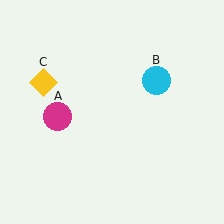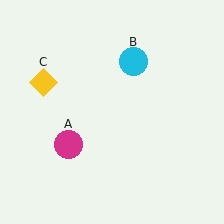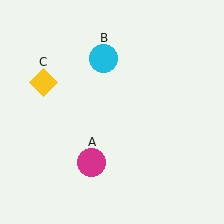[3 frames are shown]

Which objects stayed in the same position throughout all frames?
Yellow diamond (object C) remained stationary.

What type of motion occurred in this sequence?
The magenta circle (object A), cyan circle (object B) rotated counterclockwise around the center of the scene.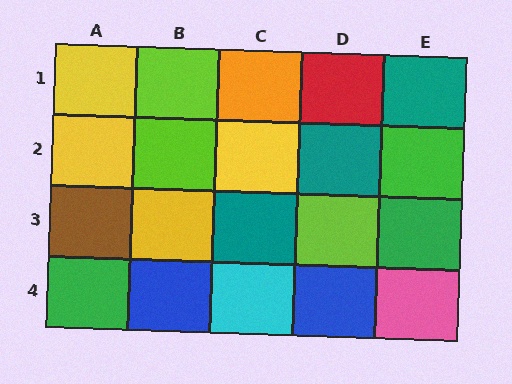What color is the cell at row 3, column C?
Teal.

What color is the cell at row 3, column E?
Green.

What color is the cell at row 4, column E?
Pink.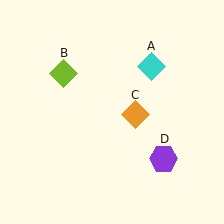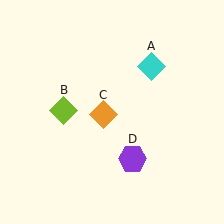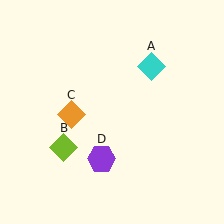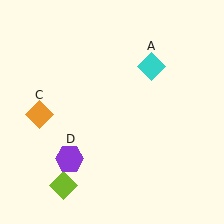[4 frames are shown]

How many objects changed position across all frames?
3 objects changed position: lime diamond (object B), orange diamond (object C), purple hexagon (object D).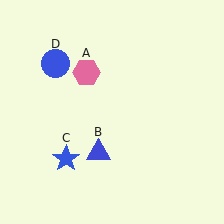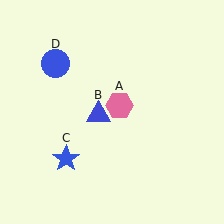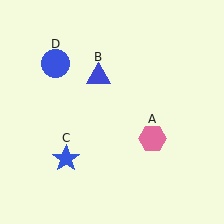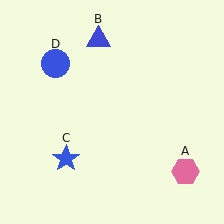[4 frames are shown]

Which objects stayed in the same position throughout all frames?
Blue star (object C) and blue circle (object D) remained stationary.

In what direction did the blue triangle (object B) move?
The blue triangle (object B) moved up.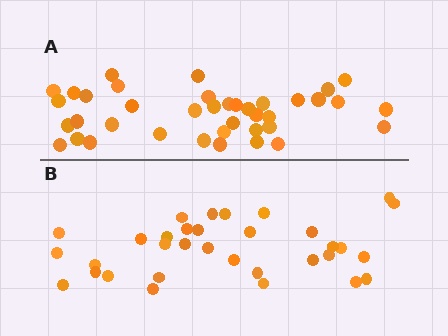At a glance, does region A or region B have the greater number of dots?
Region A (the top region) has more dots.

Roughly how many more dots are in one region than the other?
Region A has about 6 more dots than region B.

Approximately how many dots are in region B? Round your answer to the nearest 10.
About 30 dots. (The exact count is 33, which rounds to 30.)